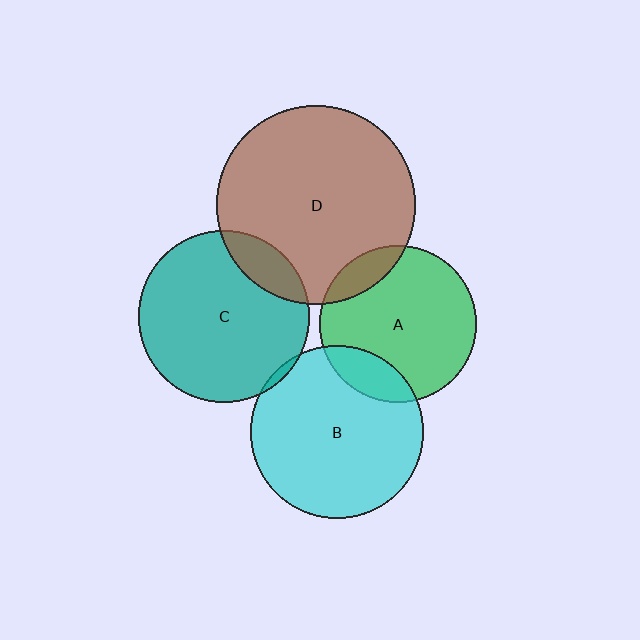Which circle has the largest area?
Circle D (brown).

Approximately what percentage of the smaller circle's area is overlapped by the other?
Approximately 15%.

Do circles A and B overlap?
Yes.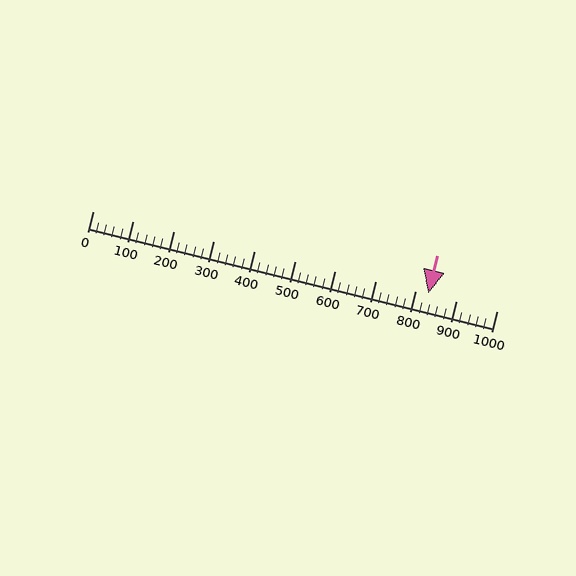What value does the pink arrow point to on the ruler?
The pink arrow points to approximately 831.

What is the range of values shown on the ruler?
The ruler shows values from 0 to 1000.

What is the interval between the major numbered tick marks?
The major tick marks are spaced 100 units apart.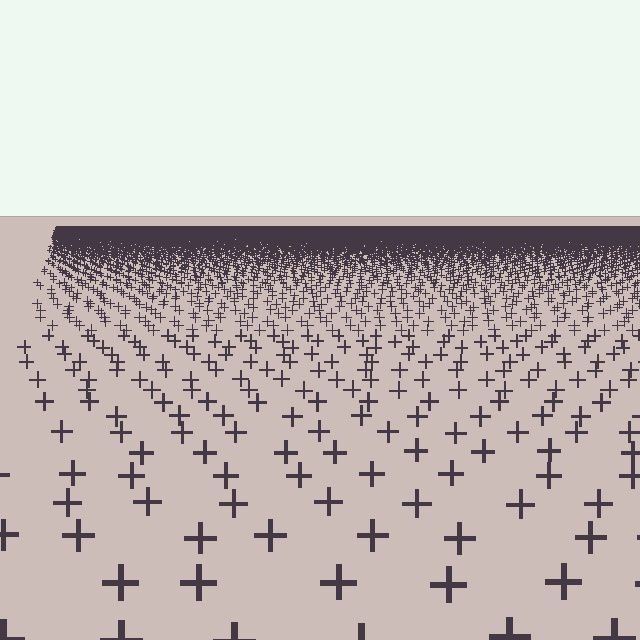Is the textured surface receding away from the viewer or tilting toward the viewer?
The surface is receding away from the viewer. Texture elements get smaller and denser toward the top.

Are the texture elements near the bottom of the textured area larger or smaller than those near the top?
Larger. Near the bottom, elements are closer to the viewer and appear at a bigger on-screen size.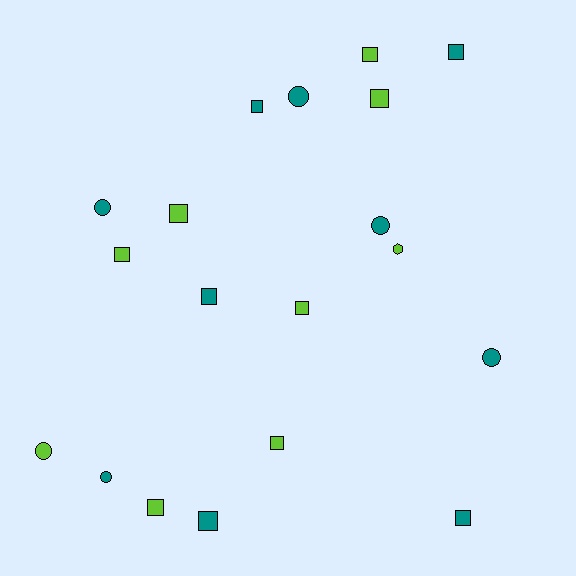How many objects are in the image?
There are 19 objects.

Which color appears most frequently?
Teal, with 10 objects.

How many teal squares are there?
There are 5 teal squares.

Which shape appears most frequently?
Square, with 12 objects.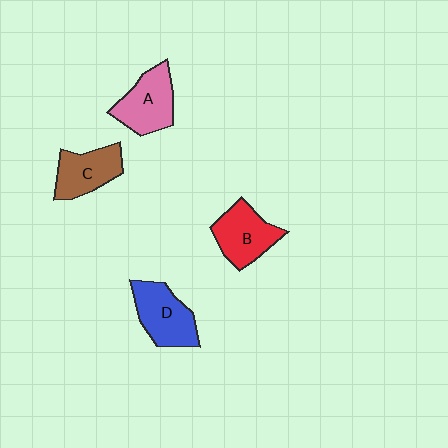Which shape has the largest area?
Shape D (blue).